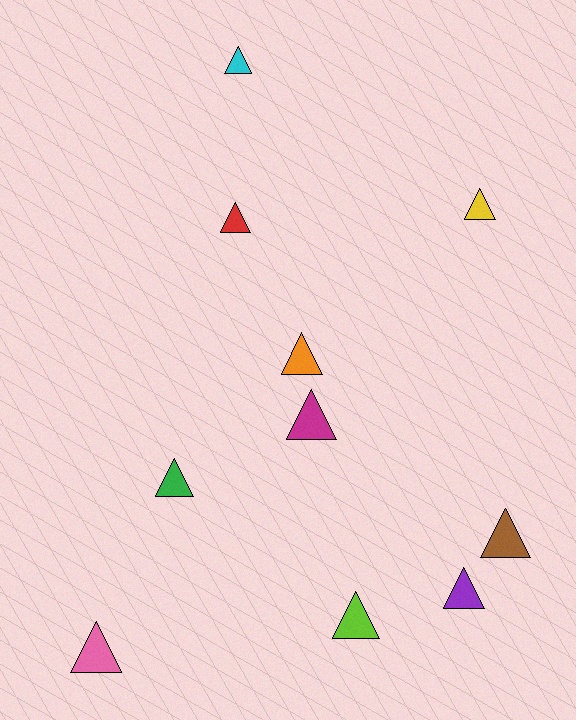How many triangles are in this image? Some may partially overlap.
There are 10 triangles.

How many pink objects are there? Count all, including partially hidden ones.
There is 1 pink object.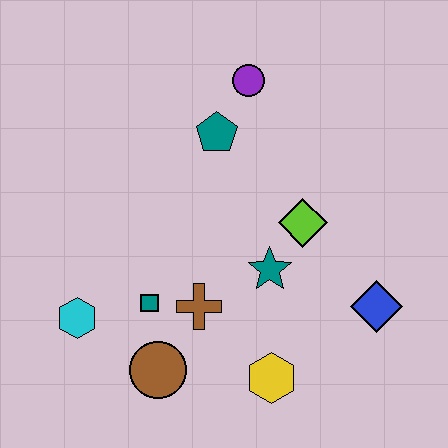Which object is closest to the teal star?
The lime diamond is closest to the teal star.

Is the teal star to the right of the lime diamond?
No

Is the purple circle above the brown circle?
Yes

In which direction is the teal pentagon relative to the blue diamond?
The teal pentagon is above the blue diamond.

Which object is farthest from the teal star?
The cyan hexagon is farthest from the teal star.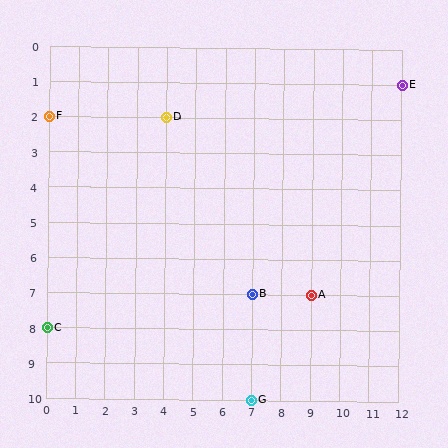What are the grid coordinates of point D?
Point D is at grid coordinates (4, 2).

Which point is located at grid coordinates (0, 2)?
Point F is at (0, 2).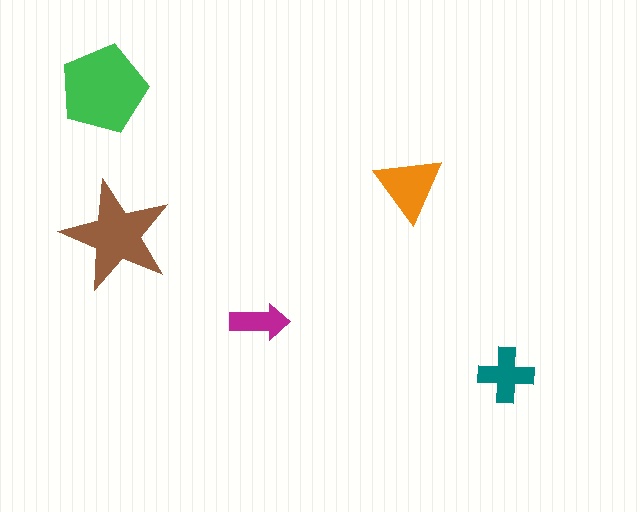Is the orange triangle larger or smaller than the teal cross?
Larger.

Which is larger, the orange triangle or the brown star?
The brown star.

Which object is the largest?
The green pentagon.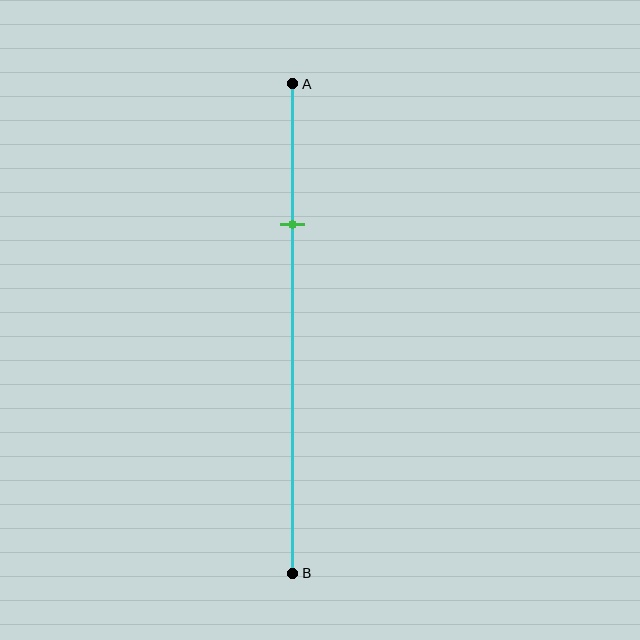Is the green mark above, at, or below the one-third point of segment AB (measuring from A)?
The green mark is above the one-third point of segment AB.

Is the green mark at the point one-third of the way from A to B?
No, the mark is at about 30% from A, not at the 33% one-third point.